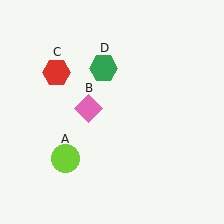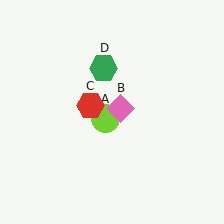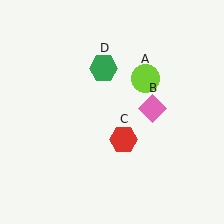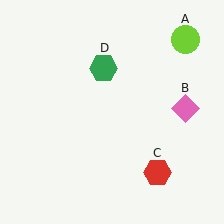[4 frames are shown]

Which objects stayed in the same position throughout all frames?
Green hexagon (object D) remained stationary.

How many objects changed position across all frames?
3 objects changed position: lime circle (object A), pink diamond (object B), red hexagon (object C).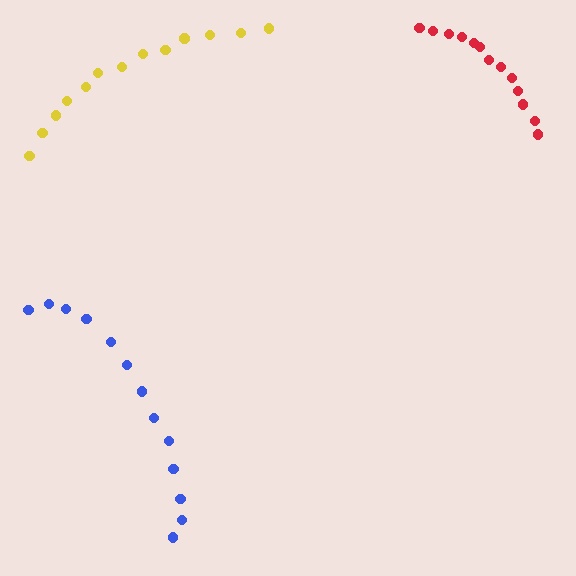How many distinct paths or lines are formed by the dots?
There are 3 distinct paths.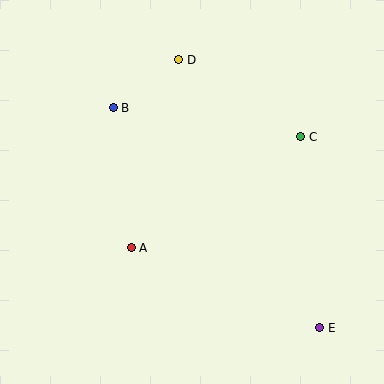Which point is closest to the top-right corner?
Point C is closest to the top-right corner.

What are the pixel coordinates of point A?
Point A is at (131, 248).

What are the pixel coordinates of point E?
Point E is at (320, 328).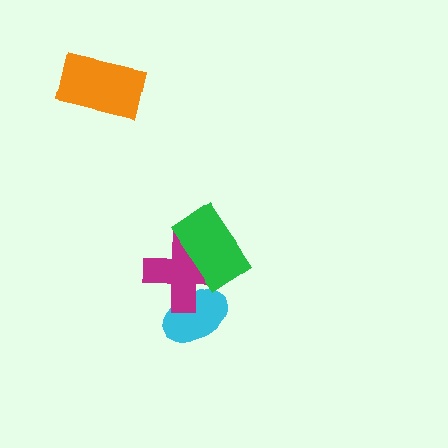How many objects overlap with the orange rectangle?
0 objects overlap with the orange rectangle.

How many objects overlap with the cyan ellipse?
1 object overlaps with the cyan ellipse.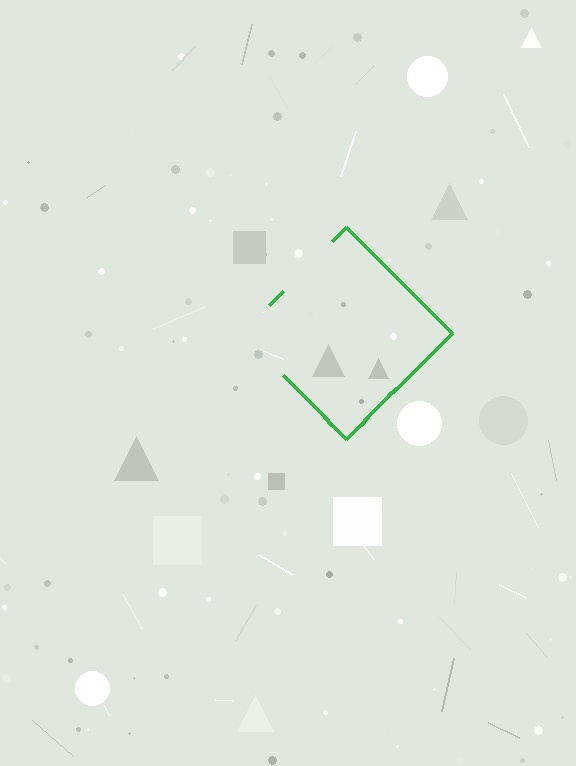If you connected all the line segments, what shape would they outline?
They would outline a diamond.